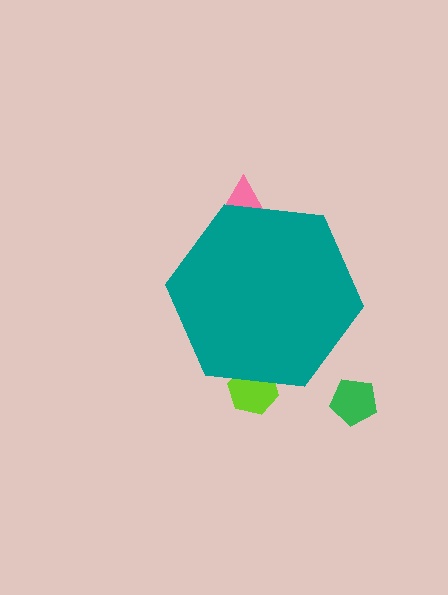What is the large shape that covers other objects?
A teal hexagon.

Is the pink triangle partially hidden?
Yes, the pink triangle is partially hidden behind the teal hexagon.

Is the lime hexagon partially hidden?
Yes, the lime hexagon is partially hidden behind the teal hexagon.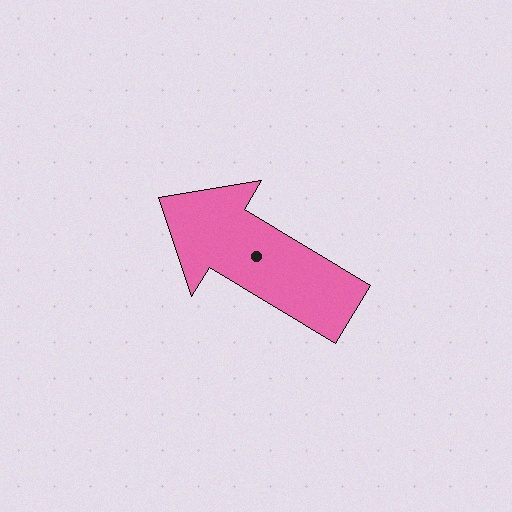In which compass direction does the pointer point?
Northwest.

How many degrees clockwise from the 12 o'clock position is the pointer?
Approximately 301 degrees.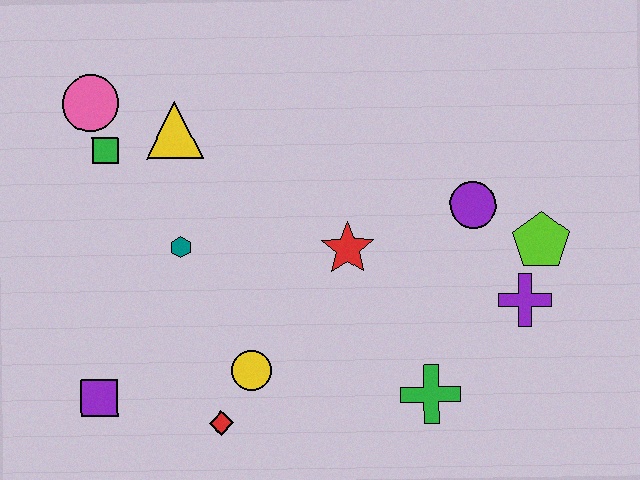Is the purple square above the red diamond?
Yes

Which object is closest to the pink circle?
The green square is closest to the pink circle.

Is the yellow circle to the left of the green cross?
Yes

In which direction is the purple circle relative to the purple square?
The purple circle is to the right of the purple square.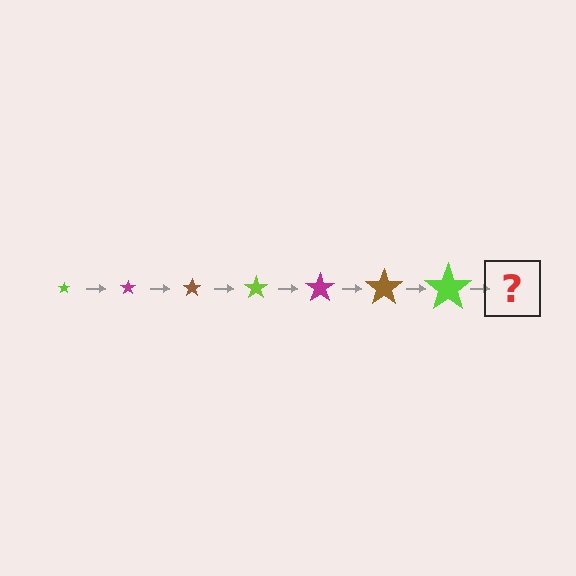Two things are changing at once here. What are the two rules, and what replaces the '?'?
The two rules are that the star grows larger each step and the color cycles through lime, magenta, and brown. The '?' should be a magenta star, larger than the previous one.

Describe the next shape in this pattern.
It should be a magenta star, larger than the previous one.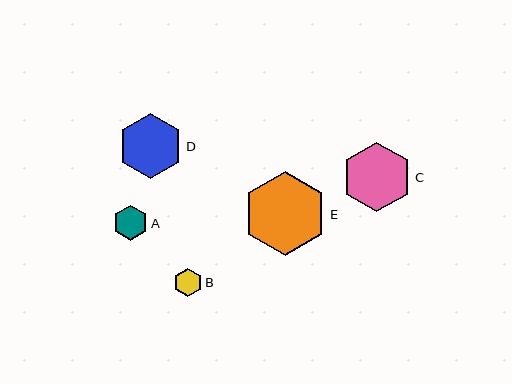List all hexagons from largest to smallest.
From largest to smallest: E, C, D, A, B.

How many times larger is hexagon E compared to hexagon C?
Hexagon E is approximately 1.2 times the size of hexagon C.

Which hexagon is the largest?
Hexagon E is the largest with a size of approximately 85 pixels.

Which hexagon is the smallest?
Hexagon B is the smallest with a size of approximately 28 pixels.